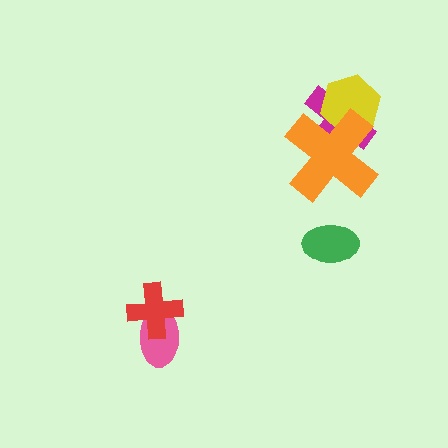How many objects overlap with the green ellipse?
0 objects overlap with the green ellipse.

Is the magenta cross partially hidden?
Yes, it is partially covered by another shape.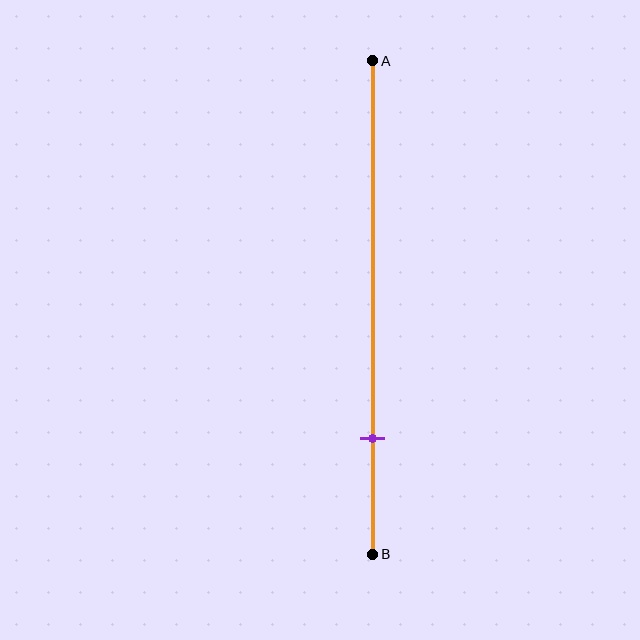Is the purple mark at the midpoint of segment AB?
No, the mark is at about 75% from A, not at the 50% midpoint.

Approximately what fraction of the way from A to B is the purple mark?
The purple mark is approximately 75% of the way from A to B.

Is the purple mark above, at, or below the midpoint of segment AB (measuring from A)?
The purple mark is below the midpoint of segment AB.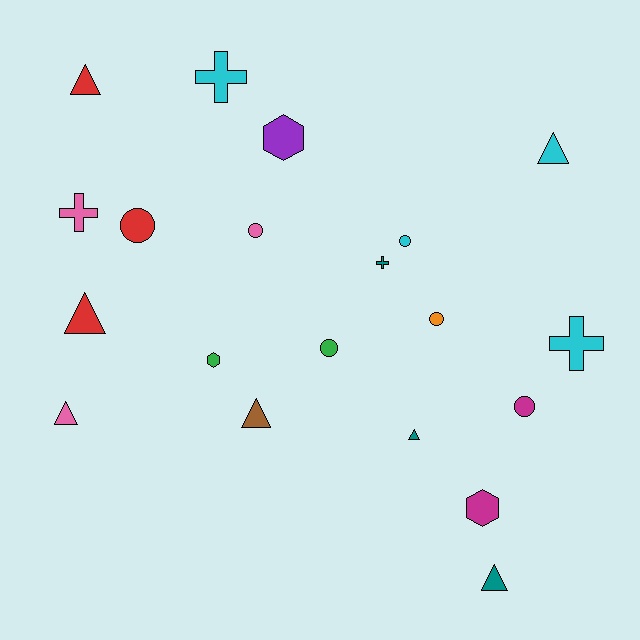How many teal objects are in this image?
There are 3 teal objects.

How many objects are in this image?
There are 20 objects.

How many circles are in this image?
There are 6 circles.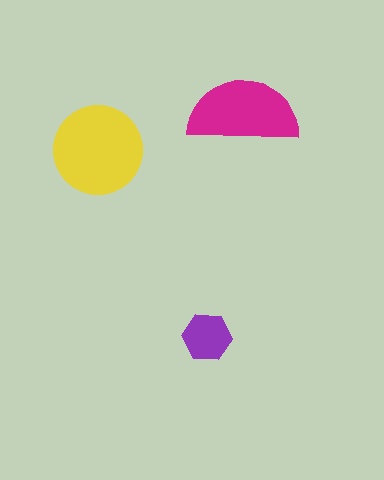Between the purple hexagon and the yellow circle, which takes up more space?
The yellow circle.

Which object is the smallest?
The purple hexagon.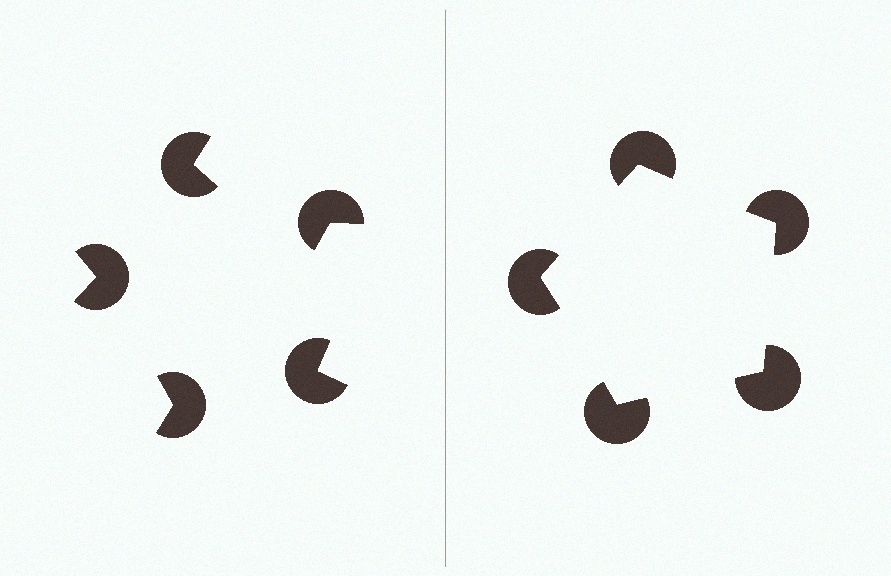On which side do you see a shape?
An illusory pentagon appears on the right side. On the left side the wedge cuts are rotated, so no coherent shape forms.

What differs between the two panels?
The pac-man discs are positioned identically on both sides; only the wedge orientations differ. On the right they align to a pentagon; on the left they are misaligned.